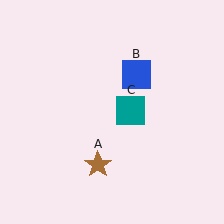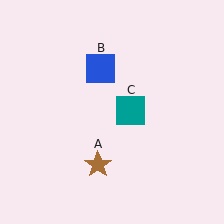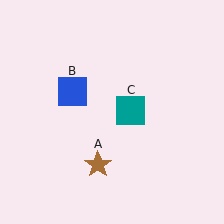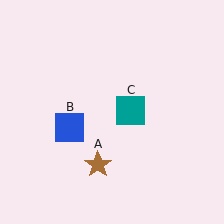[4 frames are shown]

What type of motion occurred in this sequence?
The blue square (object B) rotated counterclockwise around the center of the scene.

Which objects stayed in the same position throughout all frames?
Brown star (object A) and teal square (object C) remained stationary.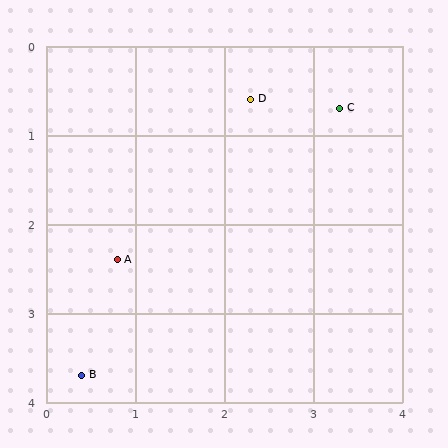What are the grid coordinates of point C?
Point C is at approximately (3.3, 0.7).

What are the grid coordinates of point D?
Point D is at approximately (2.3, 0.6).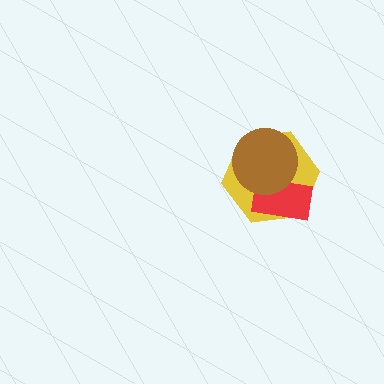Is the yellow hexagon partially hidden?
Yes, it is partially covered by another shape.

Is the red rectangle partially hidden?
Yes, it is partially covered by another shape.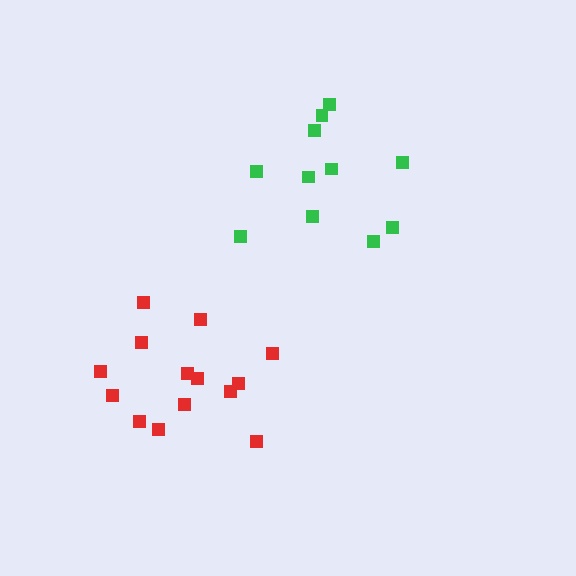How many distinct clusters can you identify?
There are 2 distinct clusters.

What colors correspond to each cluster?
The clusters are colored: green, red.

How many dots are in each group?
Group 1: 11 dots, Group 2: 14 dots (25 total).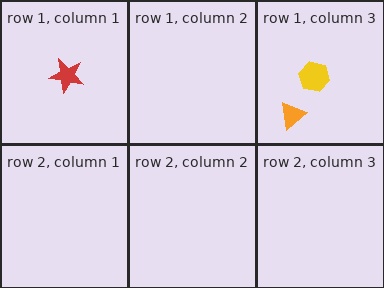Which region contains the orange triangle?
The row 1, column 3 region.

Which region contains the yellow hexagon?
The row 1, column 3 region.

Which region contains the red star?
The row 1, column 1 region.